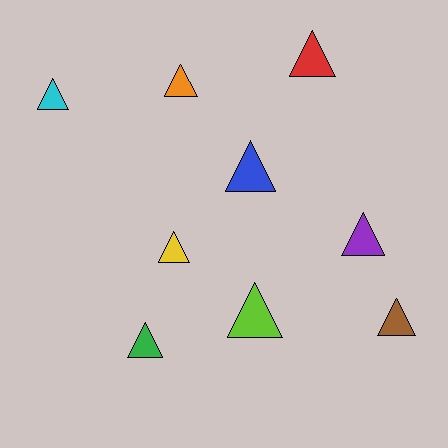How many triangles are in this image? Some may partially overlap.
There are 9 triangles.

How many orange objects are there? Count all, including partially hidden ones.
There is 1 orange object.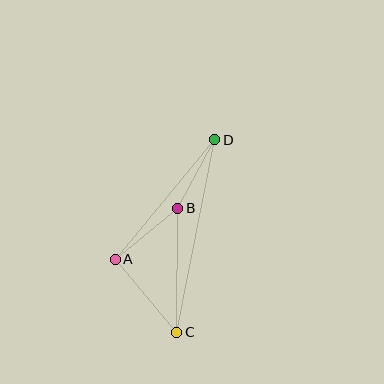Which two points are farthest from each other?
Points C and D are farthest from each other.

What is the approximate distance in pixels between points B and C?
The distance between B and C is approximately 124 pixels.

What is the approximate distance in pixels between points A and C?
The distance between A and C is approximately 95 pixels.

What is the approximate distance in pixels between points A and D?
The distance between A and D is approximately 156 pixels.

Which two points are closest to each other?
Points B and D are closest to each other.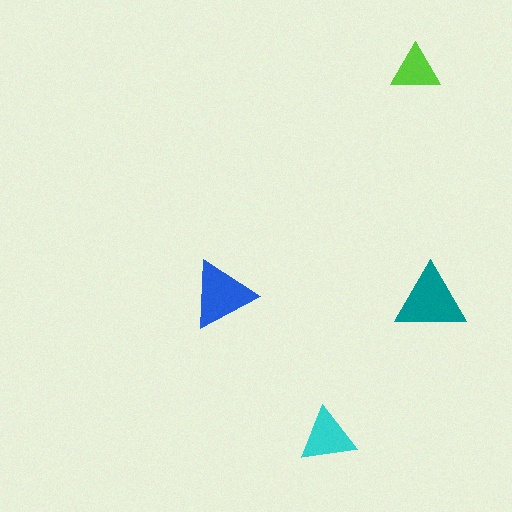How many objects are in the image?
There are 4 objects in the image.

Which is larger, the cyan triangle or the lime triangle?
The cyan one.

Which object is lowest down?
The cyan triangle is bottommost.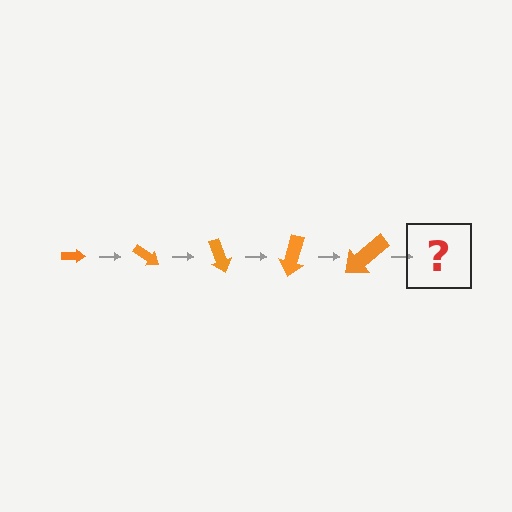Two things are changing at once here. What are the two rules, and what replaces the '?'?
The two rules are that the arrow grows larger each step and it rotates 35 degrees each step. The '?' should be an arrow, larger than the previous one and rotated 175 degrees from the start.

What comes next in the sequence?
The next element should be an arrow, larger than the previous one and rotated 175 degrees from the start.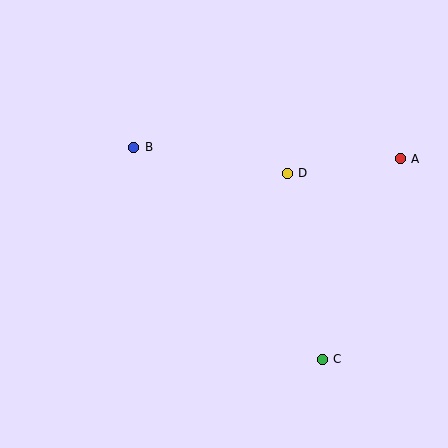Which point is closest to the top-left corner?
Point B is closest to the top-left corner.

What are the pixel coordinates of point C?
Point C is at (322, 359).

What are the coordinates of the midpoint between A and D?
The midpoint between A and D is at (344, 166).